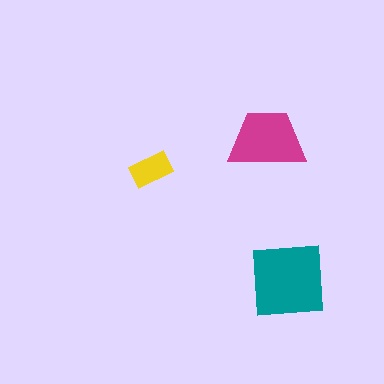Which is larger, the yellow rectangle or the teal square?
The teal square.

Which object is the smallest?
The yellow rectangle.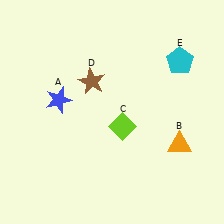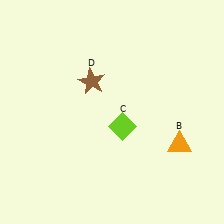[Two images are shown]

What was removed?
The blue star (A), the cyan pentagon (E) were removed in Image 2.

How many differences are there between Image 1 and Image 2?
There are 2 differences between the two images.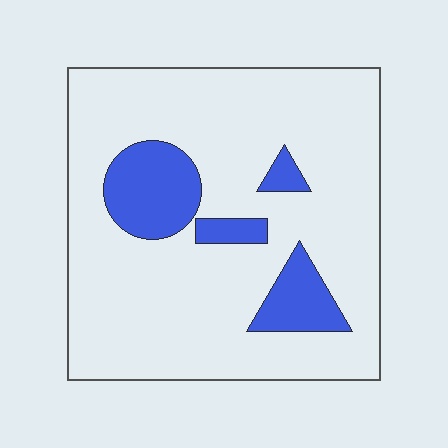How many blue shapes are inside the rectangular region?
4.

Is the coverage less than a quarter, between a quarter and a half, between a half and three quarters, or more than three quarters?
Less than a quarter.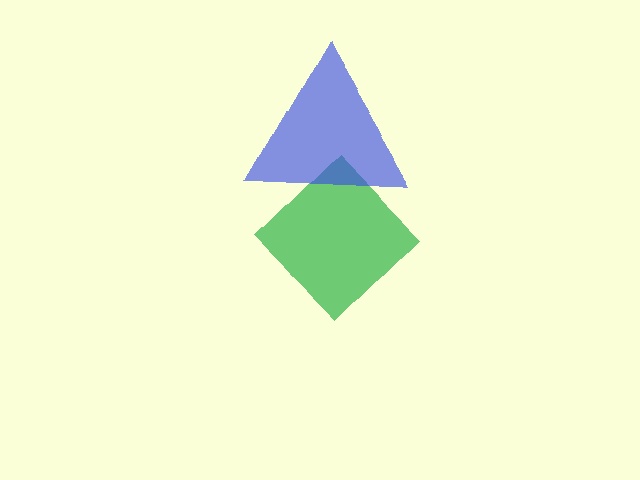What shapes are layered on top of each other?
The layered shapes are: a green diamond, a blue triangle.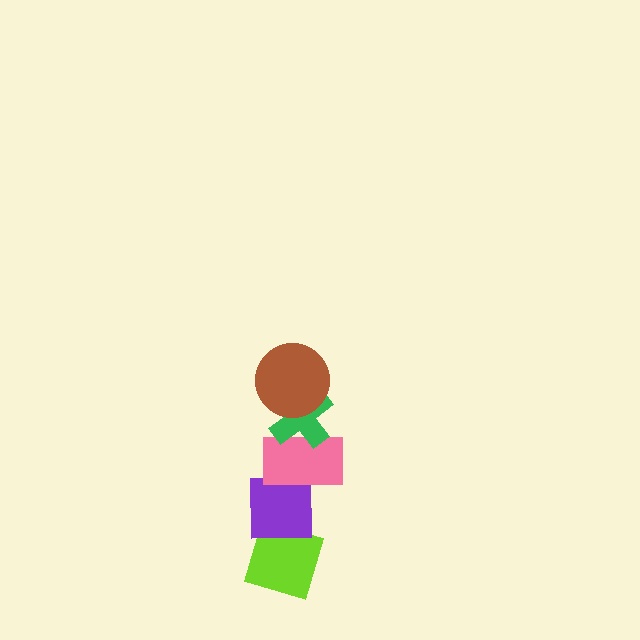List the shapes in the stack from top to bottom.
From top to bottom: the brown circle, the green cross, the pink rectangle, the purple square, the lime diamond.